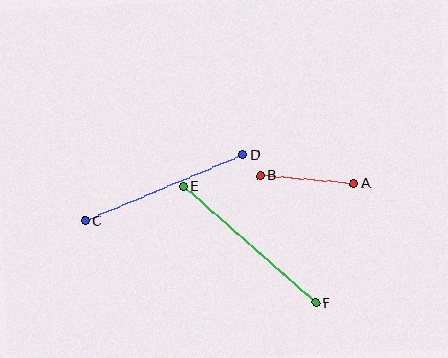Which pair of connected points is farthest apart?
Points E and F are farthest apart.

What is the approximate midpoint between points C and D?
The midpoint is at approximately (164, 188) pixels.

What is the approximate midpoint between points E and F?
The midpoint is at approximately (250, 245) pixels.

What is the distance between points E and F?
The distance is approximately 176 pixels.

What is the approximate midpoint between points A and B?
The midpoint is at approximately (307, 180) pixels.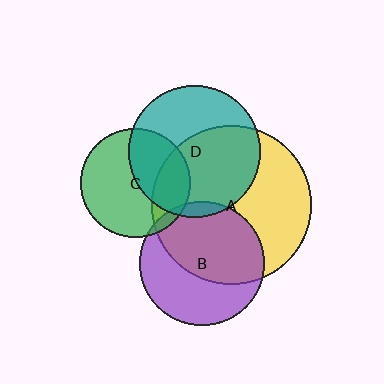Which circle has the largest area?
Circle A (yellow).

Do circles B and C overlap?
Yes.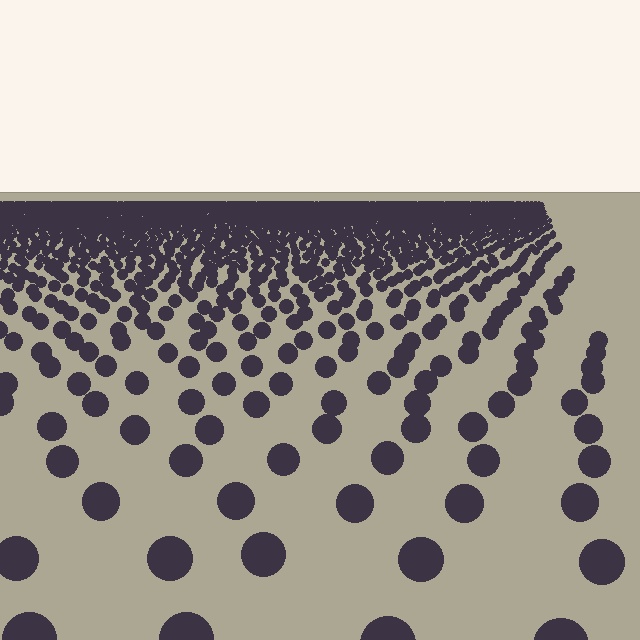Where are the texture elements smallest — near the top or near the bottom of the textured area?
Near the top.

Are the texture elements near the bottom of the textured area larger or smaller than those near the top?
Larger. Near the bottom, elements are closer to the viewer and appear at a bigger on-screen size.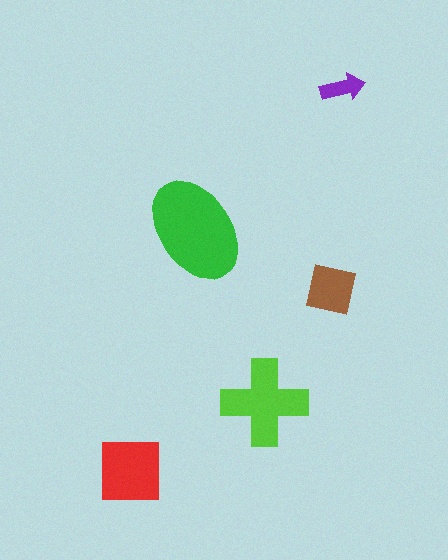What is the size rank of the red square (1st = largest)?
3rd.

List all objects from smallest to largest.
The purple arrow, the brown square, the red square, the lime cross, the green ellipse.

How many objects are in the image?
There are 5 objects in the image.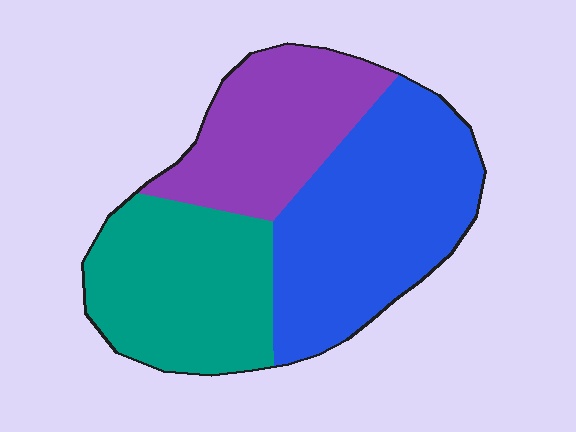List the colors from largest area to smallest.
From largest to smallest: blue, teal, purple.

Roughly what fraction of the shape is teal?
Teal covers around 30% of the shape.